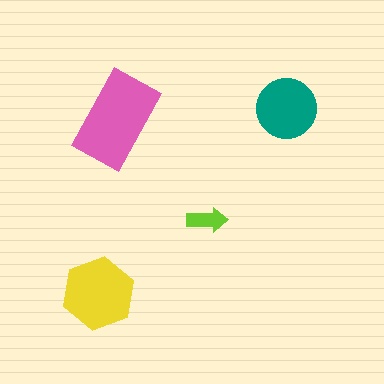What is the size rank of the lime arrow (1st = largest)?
4th.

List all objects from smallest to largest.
The lime arrow, the teal circle, the yellow hexagon, the pink rectangle.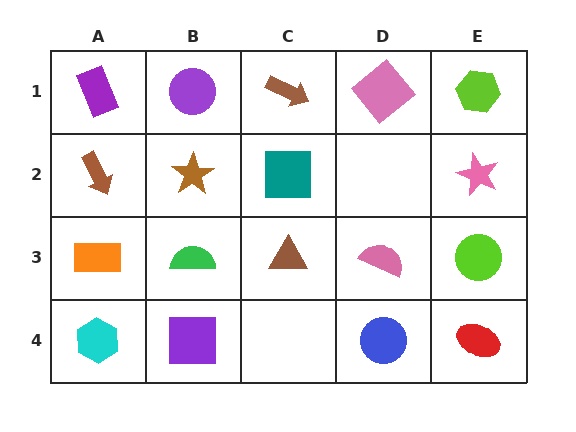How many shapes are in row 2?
4 shapes.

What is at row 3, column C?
A brown triangle.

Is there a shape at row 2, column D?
No, that cell is empty.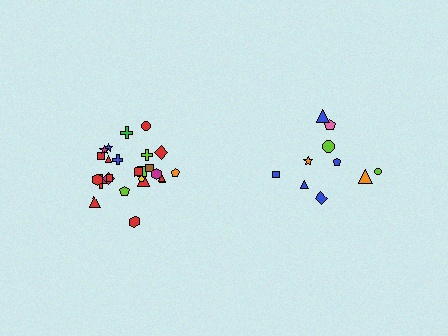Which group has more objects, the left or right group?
The left group.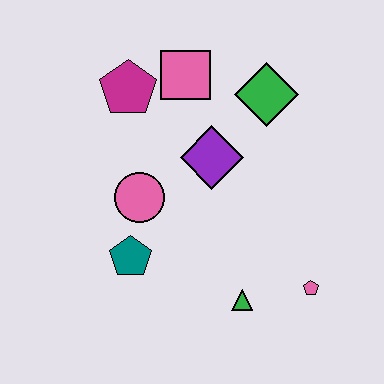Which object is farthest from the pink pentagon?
The magenta pentagon is farthest from the pink pentagon.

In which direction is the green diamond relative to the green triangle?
The green diamond is above the green triangle.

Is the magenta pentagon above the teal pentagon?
Yes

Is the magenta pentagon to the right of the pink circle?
No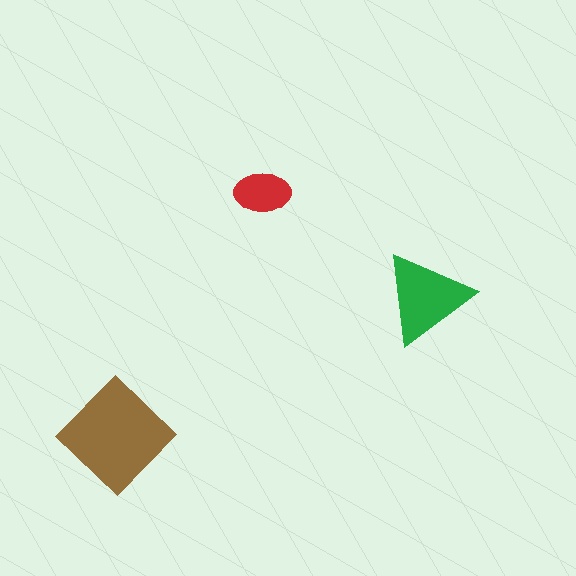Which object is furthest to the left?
The brown diamond is leftmost.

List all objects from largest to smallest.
The brown diamond, the green triangle, the red ellipse.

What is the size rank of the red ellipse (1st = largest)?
3rd.